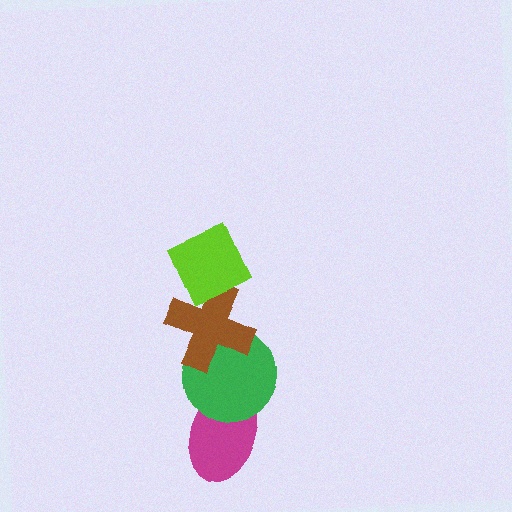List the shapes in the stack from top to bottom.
From top to bottom: the lime diamond, the brown cross, the green circle, the magenta ellipse.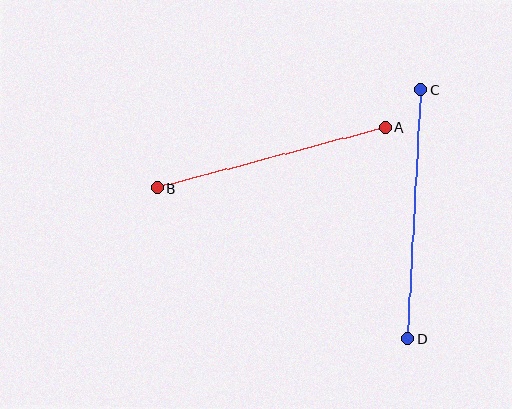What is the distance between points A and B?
The distance is approximately 236 pixels.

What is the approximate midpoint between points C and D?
The midpoint is at approximately (414, 214) pixels.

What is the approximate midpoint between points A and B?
The midpoint is at approximately (271, 158) pixels.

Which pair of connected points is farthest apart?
Points C and D are farthest apart.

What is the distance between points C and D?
The distance is approximately 250 pixels.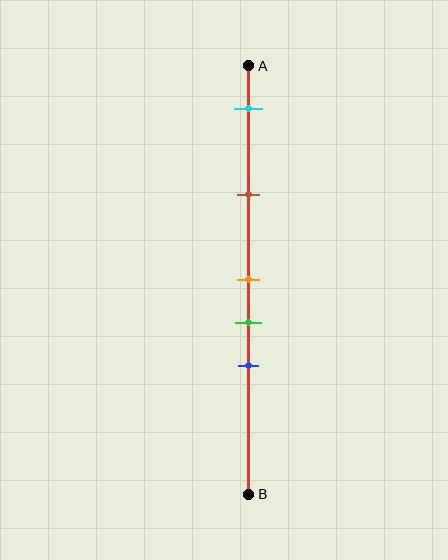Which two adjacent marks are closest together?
The orange and green marks are the closest adjacent pair.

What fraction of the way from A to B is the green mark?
The green mark is approximately 60% (0.6) of the way from A to B.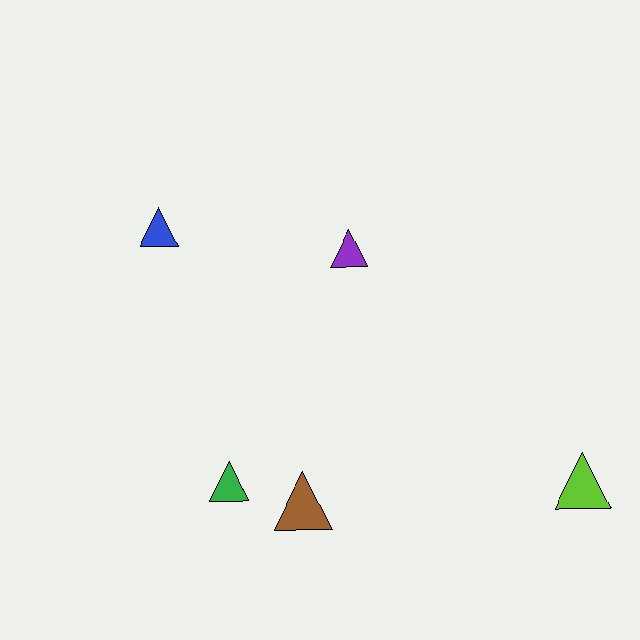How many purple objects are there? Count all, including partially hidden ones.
There is 1 purple object.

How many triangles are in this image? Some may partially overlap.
There are 5 triangles.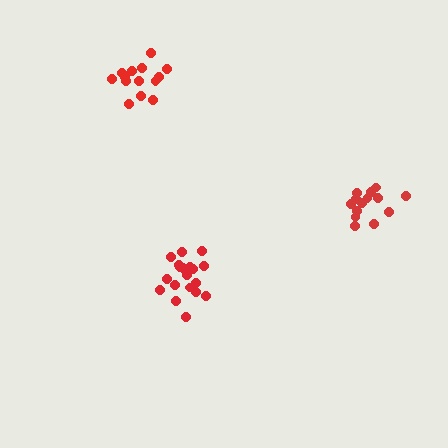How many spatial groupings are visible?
There are 3 spatial groupings.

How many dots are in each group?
Group 1: 19 dots, Group 2: 14 dots, Group 3: 14 dots (47 total).